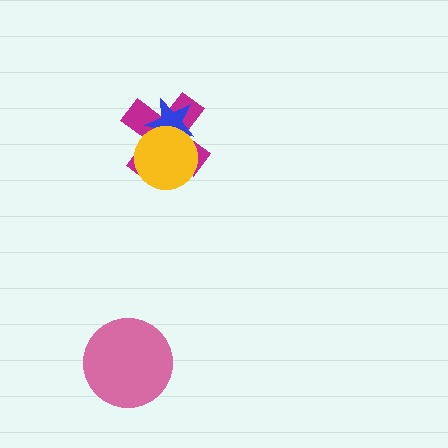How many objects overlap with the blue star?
2 objects overlap with the blue star.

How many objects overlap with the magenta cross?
2 objects overlap with the magenta cross.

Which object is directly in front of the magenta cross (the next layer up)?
The blue star is directly in front of the magenta cross.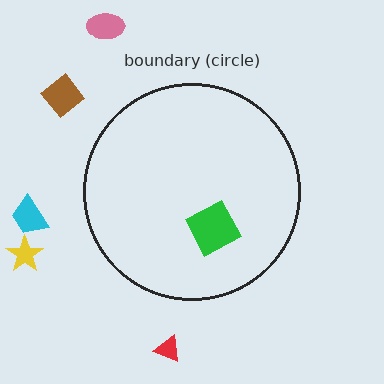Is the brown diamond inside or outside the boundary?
Outside.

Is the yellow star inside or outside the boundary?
Outside.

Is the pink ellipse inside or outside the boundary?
Outside.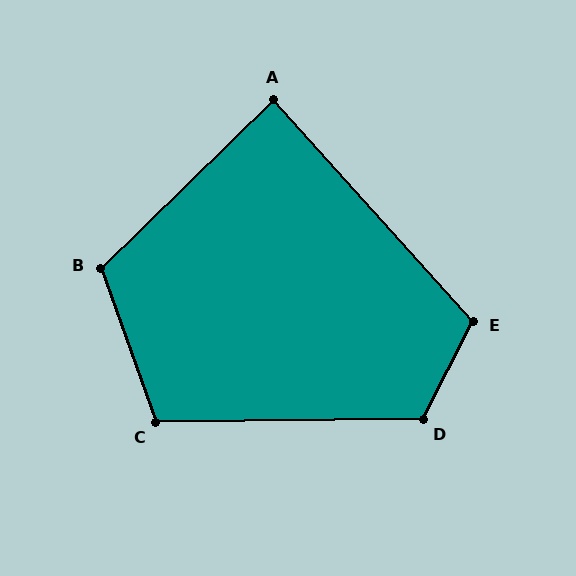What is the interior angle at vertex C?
Approximately 109 degrees (obtuse).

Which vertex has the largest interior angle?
D, at approximately 118 degrees.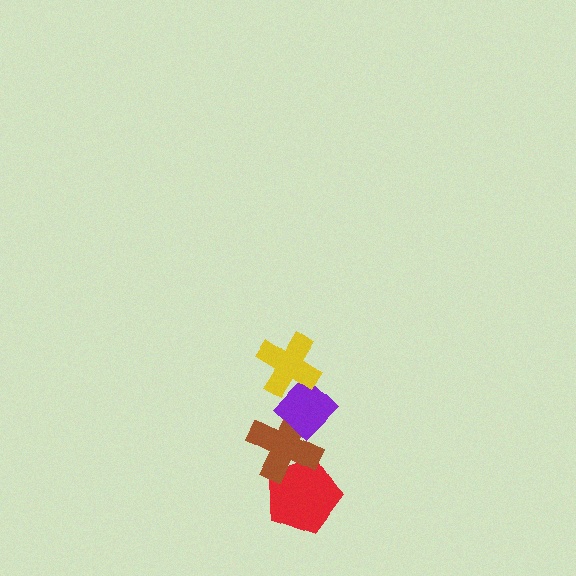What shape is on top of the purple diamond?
The yellow cross is on top of the purple diamond.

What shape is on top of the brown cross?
The purple diamond is on top of the brown cross.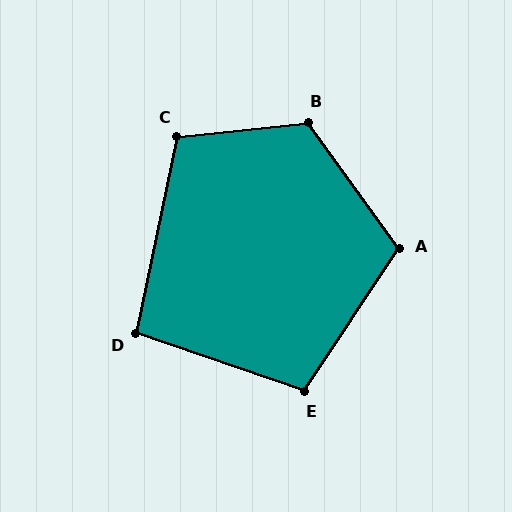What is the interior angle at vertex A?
Approximately 111 degrees (obtuse).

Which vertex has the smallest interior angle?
D, at approximately 97 degrees.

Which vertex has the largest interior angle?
B, at approximately 120 degrees.